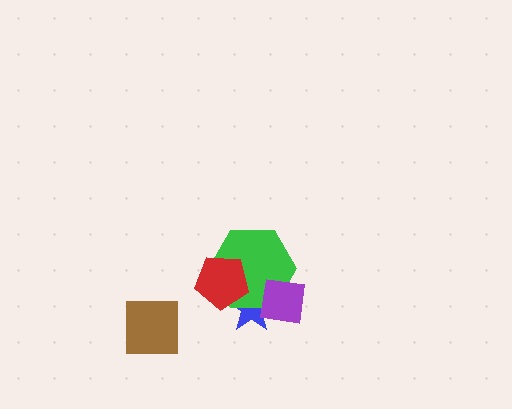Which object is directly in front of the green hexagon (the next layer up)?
The red pentagon is directly in front of the green hexagon.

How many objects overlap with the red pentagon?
2 objects overlap with the red pentagon.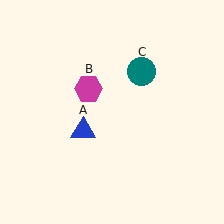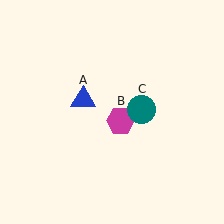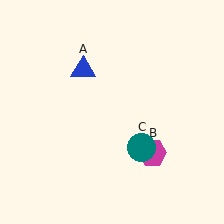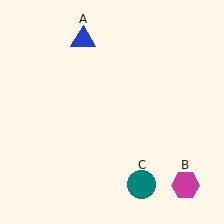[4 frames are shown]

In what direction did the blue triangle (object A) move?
The blue triangle (object A) moved up.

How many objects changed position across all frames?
3 objects changed position: blue triangle (object A), magenta hexagon (object B), teal circle (object C).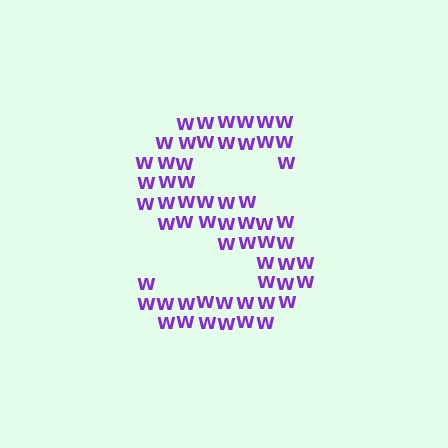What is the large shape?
The large shape is the letter S.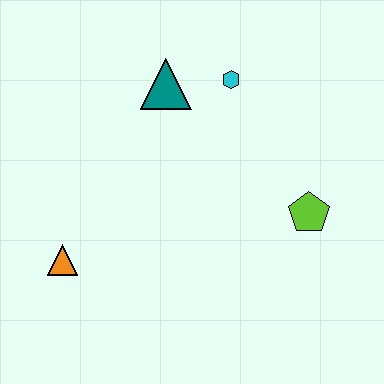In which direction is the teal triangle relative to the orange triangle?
The teal triangle is above the orange triangle.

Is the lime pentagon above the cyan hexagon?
No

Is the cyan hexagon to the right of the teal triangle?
Yes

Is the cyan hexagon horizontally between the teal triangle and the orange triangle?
No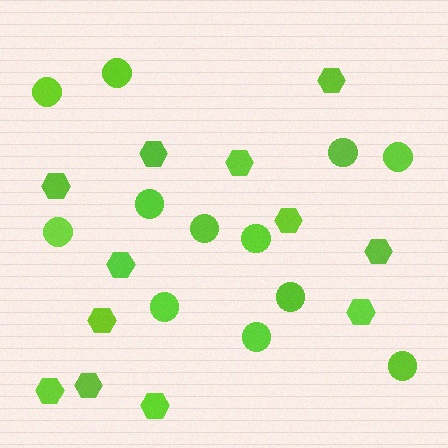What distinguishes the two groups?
There are 2 groups: one group of circles (12) and one group of hexagons (12).